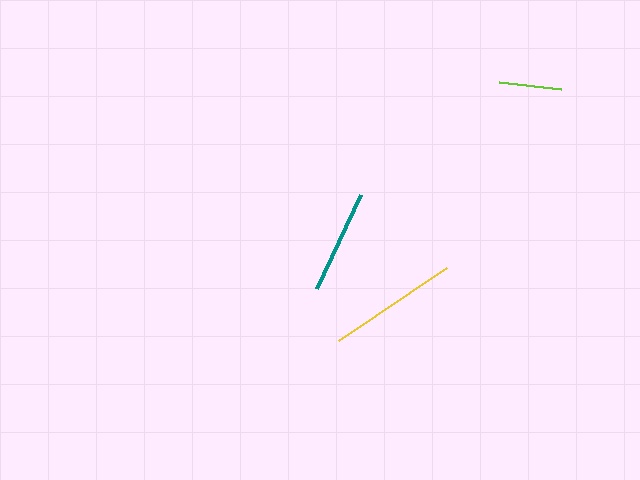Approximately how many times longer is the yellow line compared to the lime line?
The yellow line is approximately 2.1 times the length of the lime line.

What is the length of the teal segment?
The teal segment is approximately 103 pixels long.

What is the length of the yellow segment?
The yellow segment is approximately 130 pixels long.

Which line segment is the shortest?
The lime line is the shortest at approximately 63 pixels.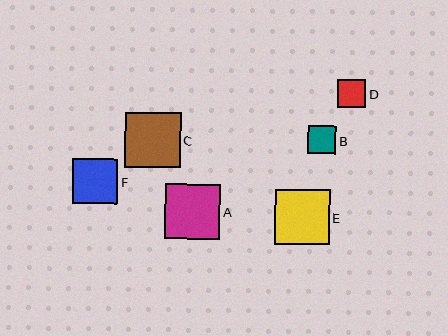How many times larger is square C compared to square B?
Square C is approximately 2.0 times the size of square B.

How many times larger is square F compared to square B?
Square F is approximately 1.6 times the size of square B.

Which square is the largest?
Square A is the largest with a size of approximately 55 pixels.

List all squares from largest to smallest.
From largest to smallest: A, C, E, F, B, D.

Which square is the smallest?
Square D is the smallest with a size of approximately 28 pixels.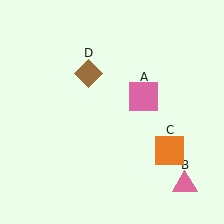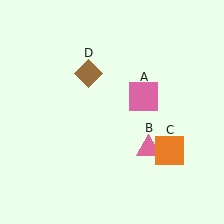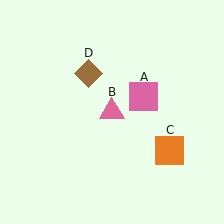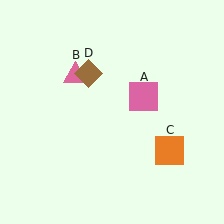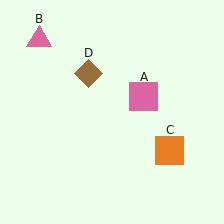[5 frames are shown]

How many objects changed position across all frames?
1 object changed position: pink triangle (object B).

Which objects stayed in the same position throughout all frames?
Pink square (object A) and orange square (object C) and brown diamond (object D) remained stationary.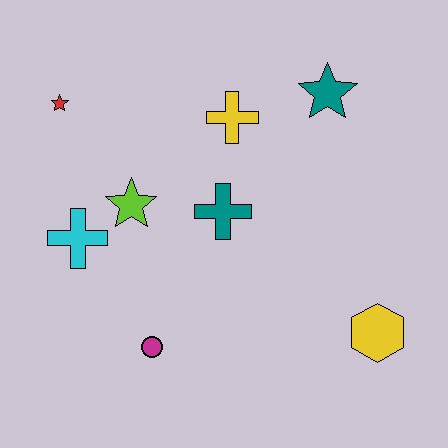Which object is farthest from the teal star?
The magenta circle is farthest from the teal star.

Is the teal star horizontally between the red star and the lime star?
No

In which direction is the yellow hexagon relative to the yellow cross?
The yellow hexagon is below the yellow cross.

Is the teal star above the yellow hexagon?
Yes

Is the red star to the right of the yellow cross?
No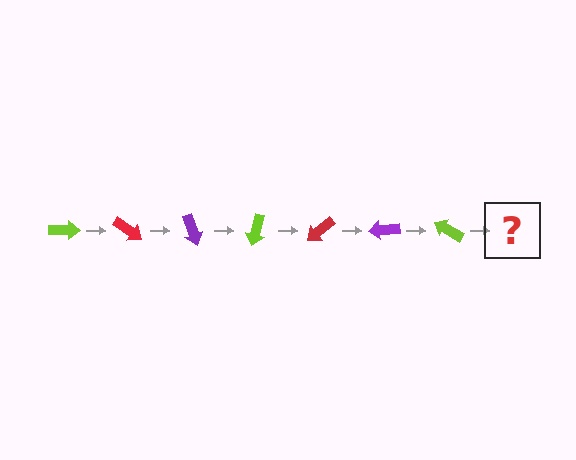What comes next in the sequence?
The next element should be a red arrow, rotated 245 degrees from the start.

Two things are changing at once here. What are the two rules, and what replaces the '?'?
The two rules are that it rotates 35 degrees each step and the color cycles through lime, red, and purple. The '?' should be a red arrow, rotated 245 degrees from the start.